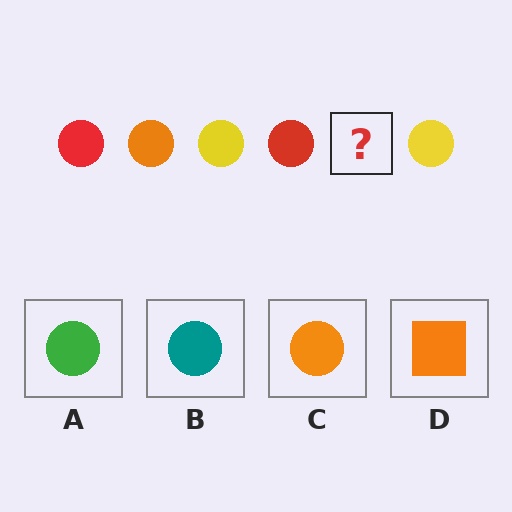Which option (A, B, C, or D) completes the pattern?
C.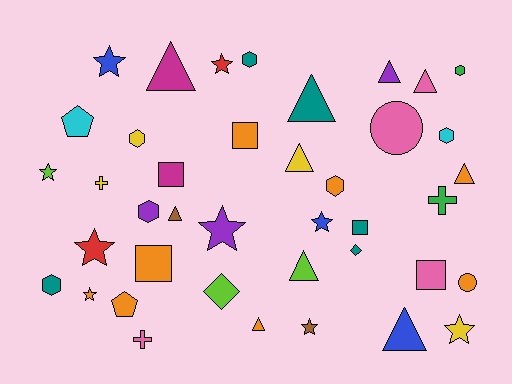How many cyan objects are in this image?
There are 2 cyan objects.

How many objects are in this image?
There are 40 objects.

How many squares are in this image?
There are 5 squares.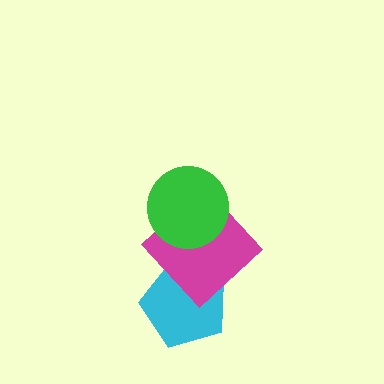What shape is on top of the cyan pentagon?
The magenta diamond is on top of the cyan pentagon.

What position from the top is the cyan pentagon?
The cyan pentagon is 3rd from the top.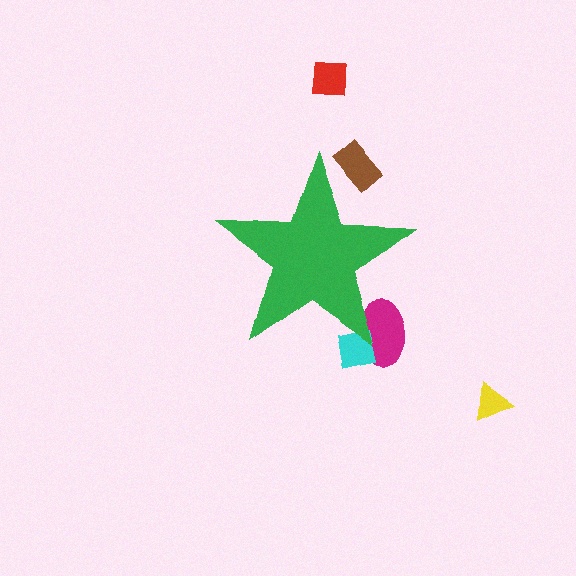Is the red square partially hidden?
No, the red square is fully visible.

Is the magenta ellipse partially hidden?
Yes, the magenta ellipse is partially hidden behind the green star.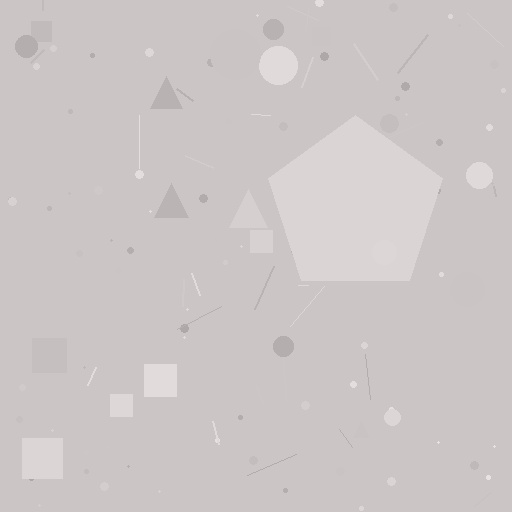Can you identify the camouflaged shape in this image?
The camouflaged shape is a pentagon.